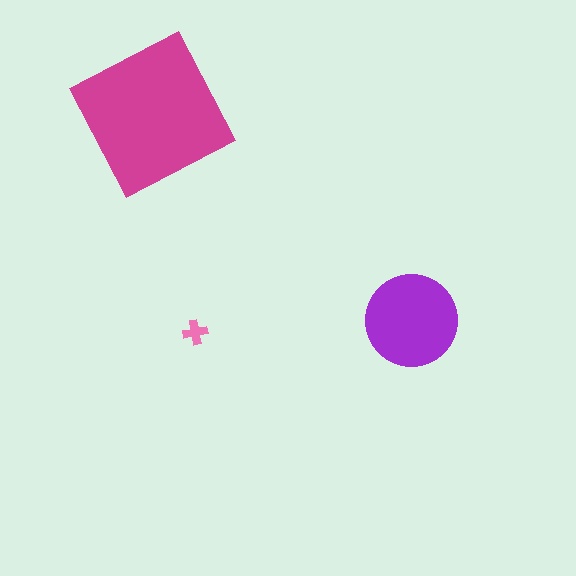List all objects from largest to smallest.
The magenta square, the purple circle, the pink cross.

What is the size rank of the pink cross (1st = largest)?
3rd.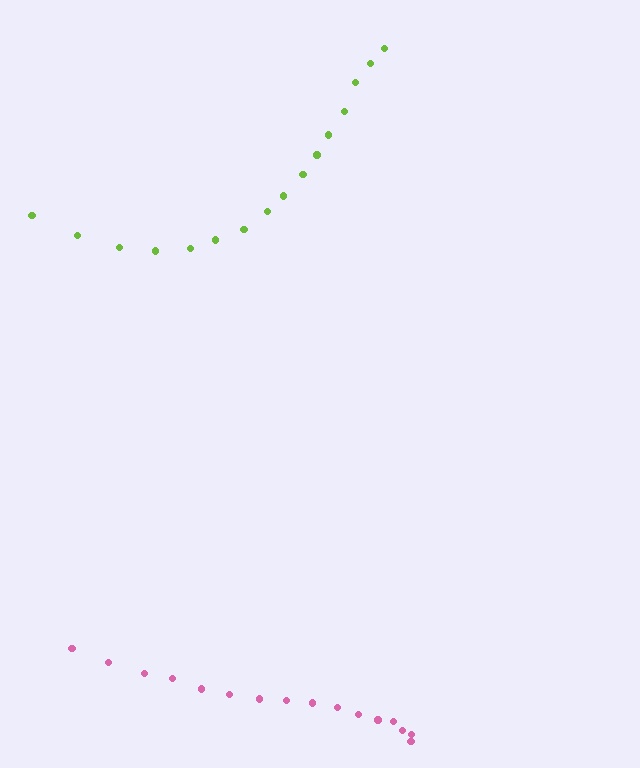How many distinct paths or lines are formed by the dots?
There are 2 distinct paths.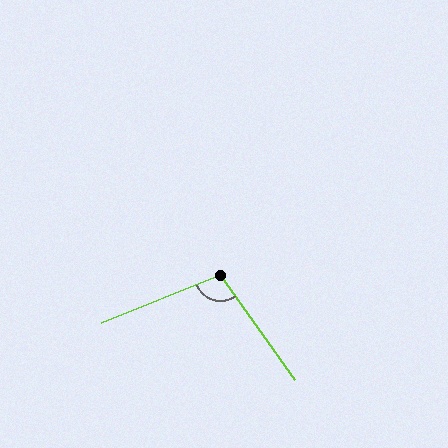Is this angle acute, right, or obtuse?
It is obtuse.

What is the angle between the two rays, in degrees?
Approximately 103 degrees.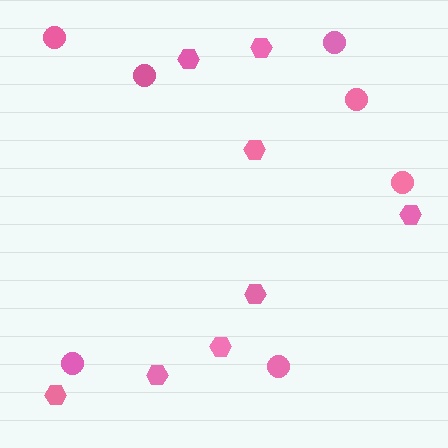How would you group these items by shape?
There are 2 groups: one group of circles (7) and one group of hexagons (8).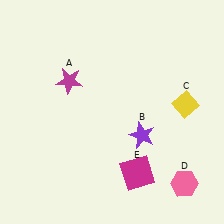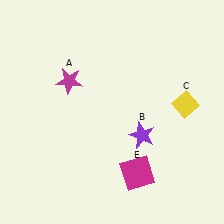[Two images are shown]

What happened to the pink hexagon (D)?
The pink hexagon (D) was removed in Image 2. It was in the bottom-right area of Image 1.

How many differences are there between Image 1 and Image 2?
There is 1 difference between the two images.